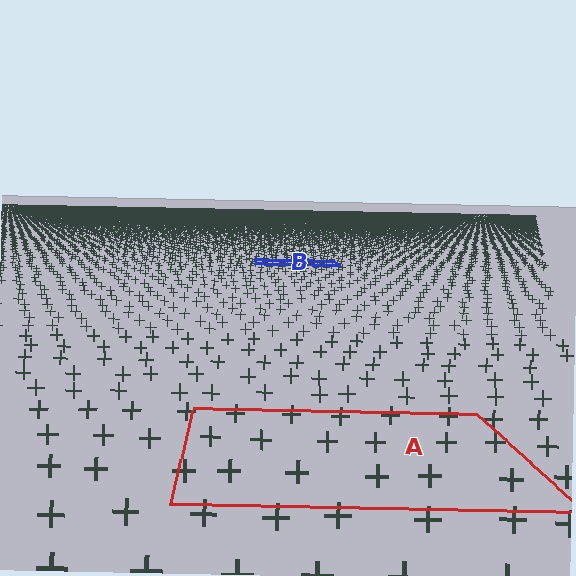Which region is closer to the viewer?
Region A is closer. The texture elements there are larger and more spread out.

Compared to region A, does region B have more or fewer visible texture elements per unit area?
Region B has more texture elements per unit area — they are packed more densely because it is farther away.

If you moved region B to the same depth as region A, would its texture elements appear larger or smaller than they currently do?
They would appear larger. At a closer depth, the same texture elements are projected at a bigger on-screen size.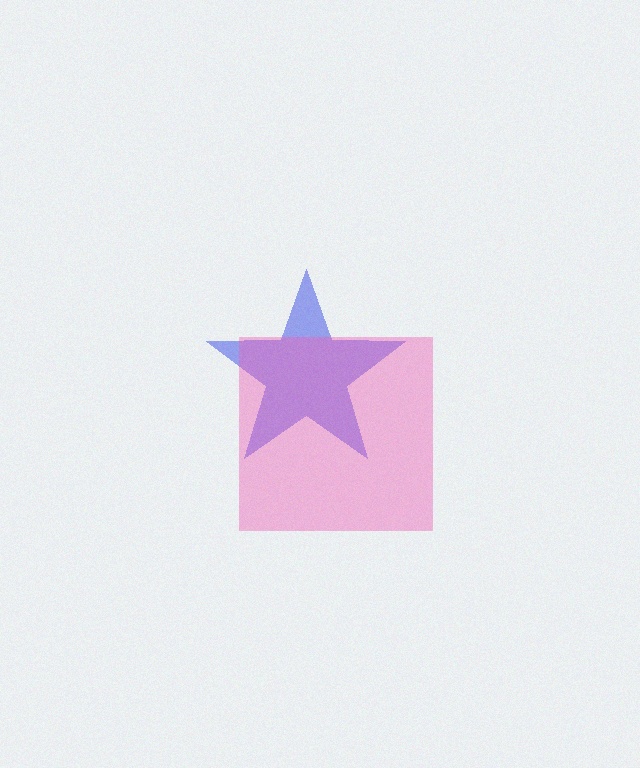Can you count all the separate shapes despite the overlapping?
Yes, there are 2 separate shapes.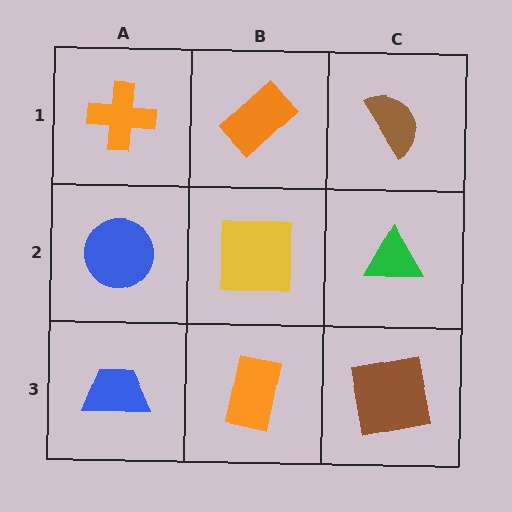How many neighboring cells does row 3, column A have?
2.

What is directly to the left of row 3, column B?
A blue trapezoid.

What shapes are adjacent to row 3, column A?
A blue circle (row 2, column A), an orange rectangle (row 3, column B).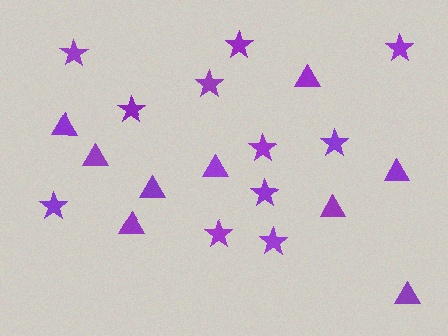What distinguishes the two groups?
There are 2 groups: one group of stars (11) and one group of triangles (9).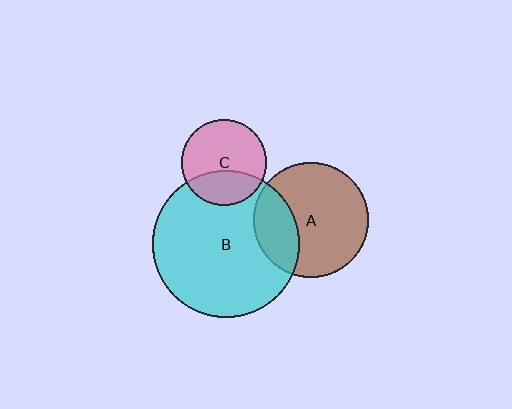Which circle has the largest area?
Circle B (cyan).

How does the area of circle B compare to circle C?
Approximately 2.9 times.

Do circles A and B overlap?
Yes.